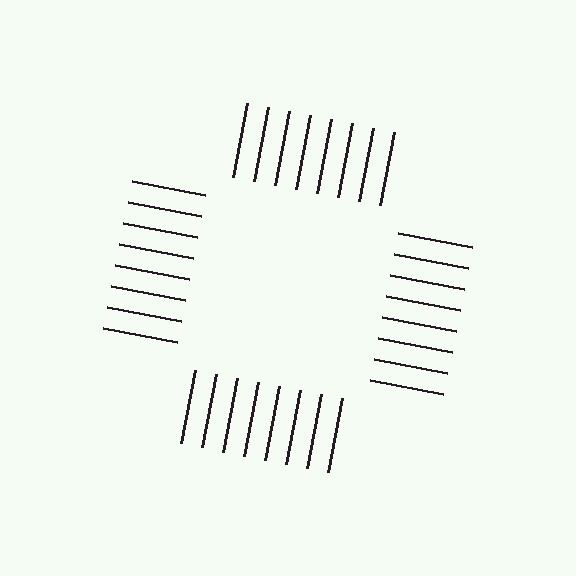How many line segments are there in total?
32 — 8 along each of the 4 edges.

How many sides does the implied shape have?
4 sides — the line-ends trace a square.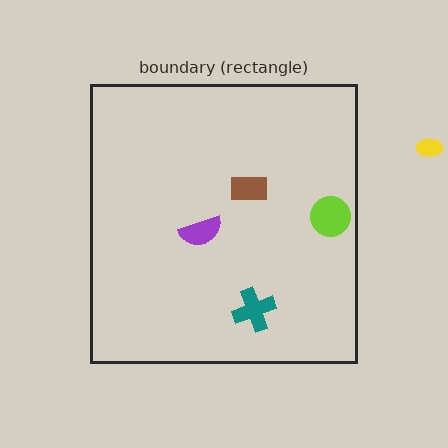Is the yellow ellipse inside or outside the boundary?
Outside.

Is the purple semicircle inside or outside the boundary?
Inside.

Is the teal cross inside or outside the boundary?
Inside.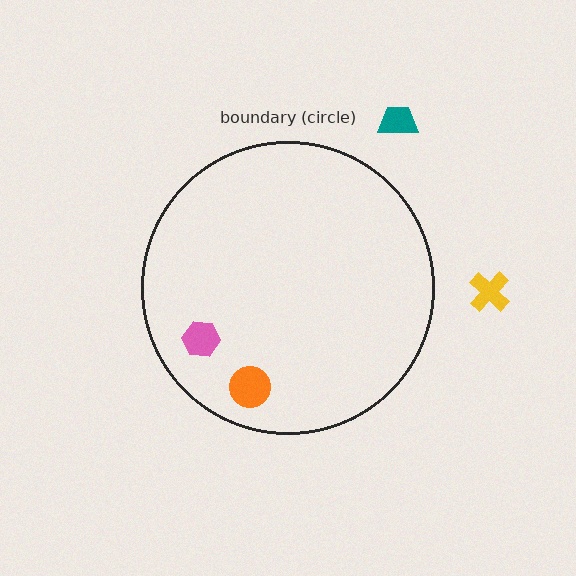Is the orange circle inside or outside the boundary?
Inside.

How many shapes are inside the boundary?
2 inside, 2 outside.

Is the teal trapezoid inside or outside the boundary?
Outside.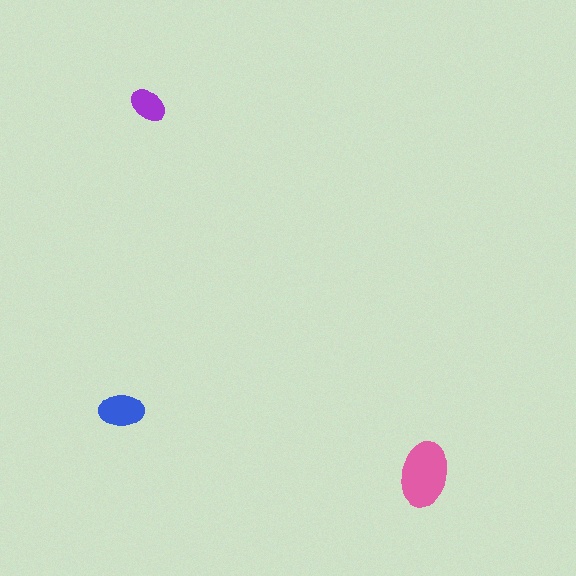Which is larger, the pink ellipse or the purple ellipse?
The pink one.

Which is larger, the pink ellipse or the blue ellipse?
The pink one.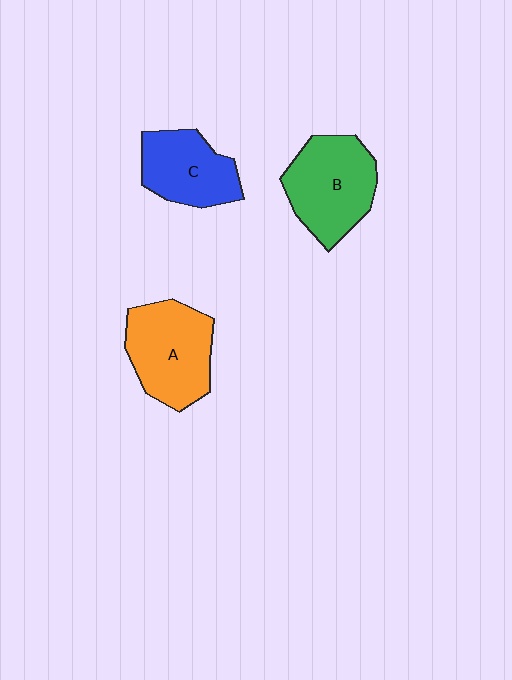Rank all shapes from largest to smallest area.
From largest to smallest: A (orange), B (green), C (blue).